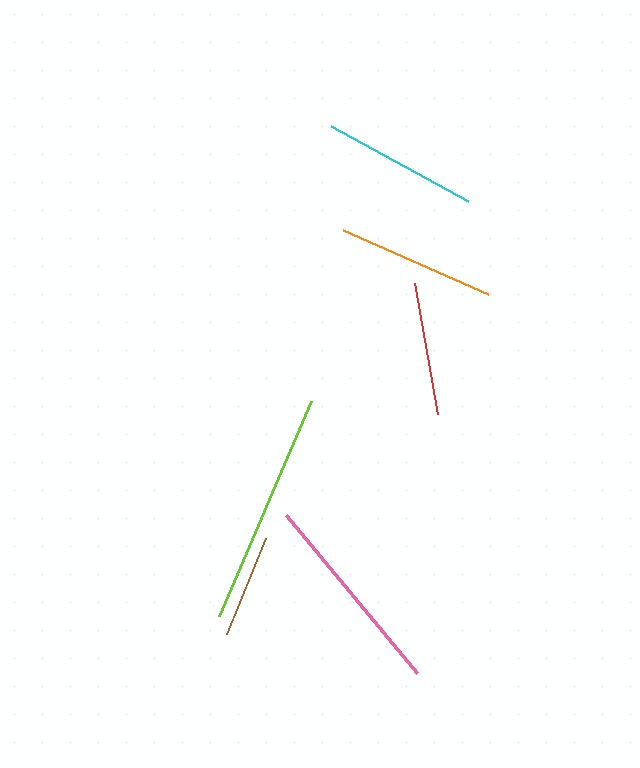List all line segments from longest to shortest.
From longest to shortest: lime, pink, orange, cyan, red, brown.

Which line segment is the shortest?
The brown line is the shortest at approximately 104 pixels.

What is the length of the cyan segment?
The cyan segment is approximately 157 pixels long.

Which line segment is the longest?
The lime line is the longest at approximately 234 pixels.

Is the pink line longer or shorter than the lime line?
The lime line is longer than the pink line.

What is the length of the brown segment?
The brown segment is approximately 104 pixels long.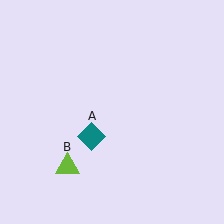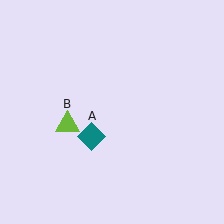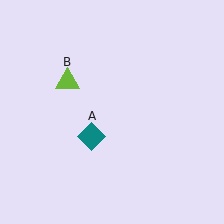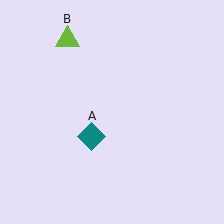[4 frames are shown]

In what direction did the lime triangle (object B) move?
The lime triangle (object B) moved up.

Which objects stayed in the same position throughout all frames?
Teal diamond (object A) remained stationary.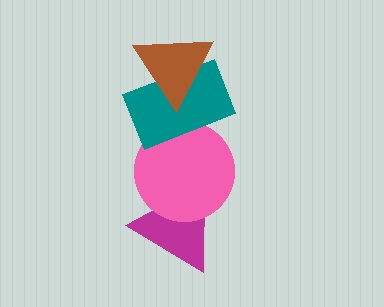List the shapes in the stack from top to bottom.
From top to bottom: the brown triangle, the teal rectangle, the pink circle, the magenta triangle.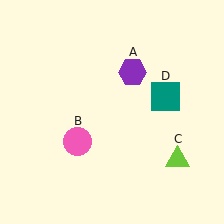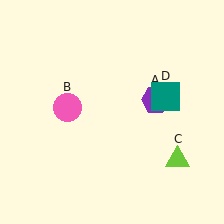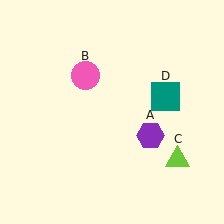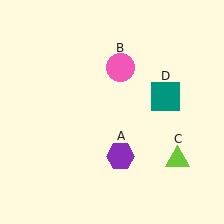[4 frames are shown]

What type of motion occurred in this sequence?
The purple hexagon (object A), pink circle (object B) rotated clockwise around the center of the scene.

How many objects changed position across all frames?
2 objects changed position: purple hexagon (object A), pink circle (object B).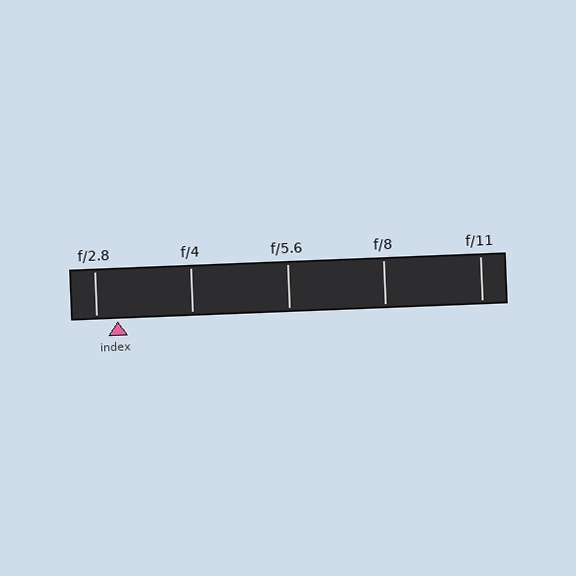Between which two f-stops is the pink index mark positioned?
The index mark is between f/2.8 and f/4.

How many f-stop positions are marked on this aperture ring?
There are 5 f-stop positions marked.